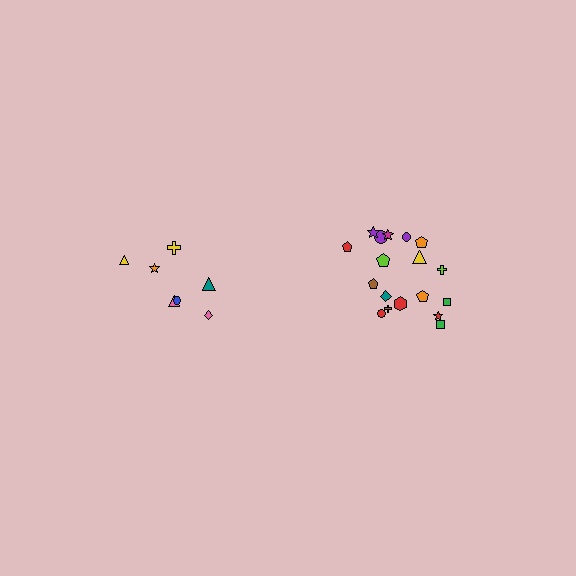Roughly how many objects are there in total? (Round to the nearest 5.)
Roughly 25 objects in total.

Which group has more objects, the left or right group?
The right group.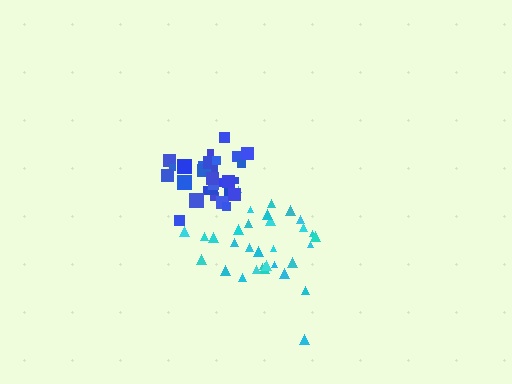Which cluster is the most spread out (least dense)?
Cyan.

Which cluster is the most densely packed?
Blue.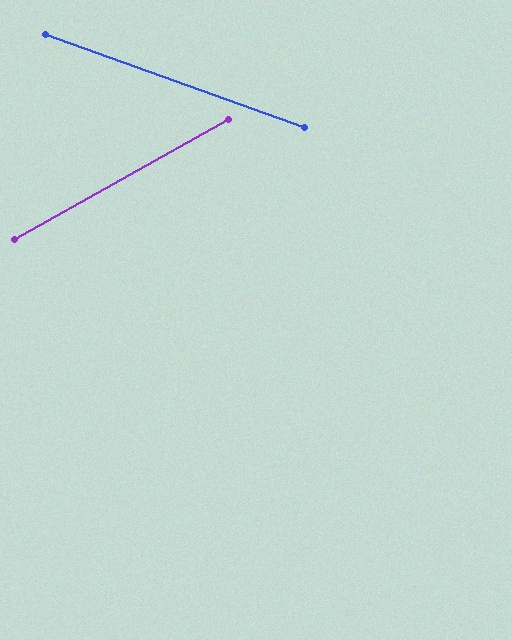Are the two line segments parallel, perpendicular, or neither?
Neither parallel nor perpendicular — they differ by about 49°.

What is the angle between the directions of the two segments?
Approximately 49 degrees.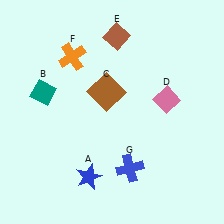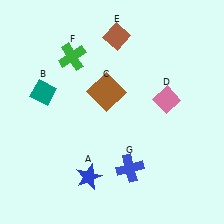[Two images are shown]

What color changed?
The cross (F) changed from orange in Image 1 to green in Image 2.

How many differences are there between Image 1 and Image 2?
There is 1 difference between the two images.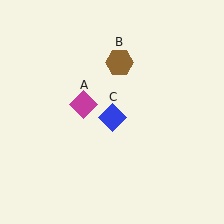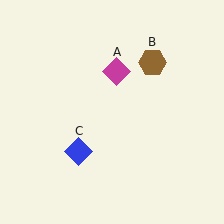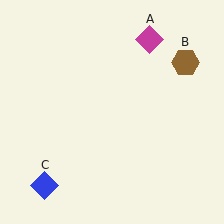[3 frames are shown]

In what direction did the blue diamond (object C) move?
The blue diamond (object C) moved down and to the left.